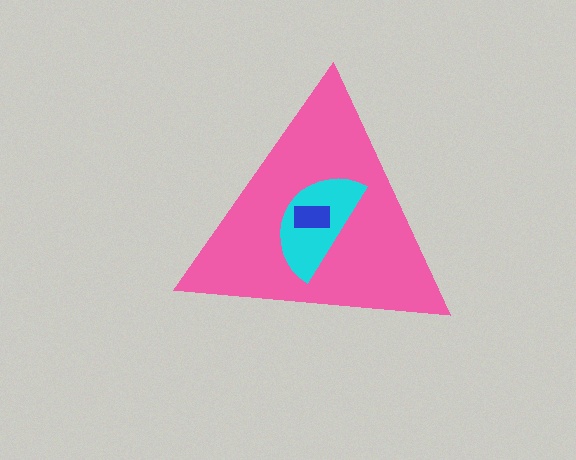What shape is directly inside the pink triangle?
The cyan semicircle.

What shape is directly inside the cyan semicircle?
The blue rectangle.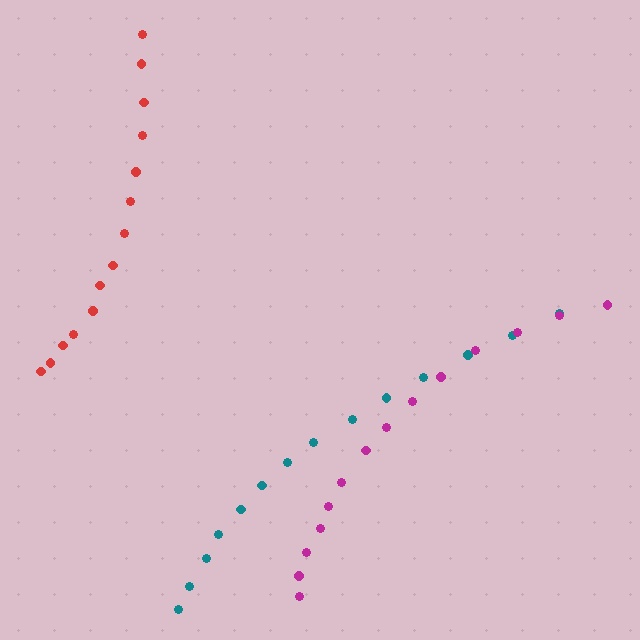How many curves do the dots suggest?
There are 3 distinct paths.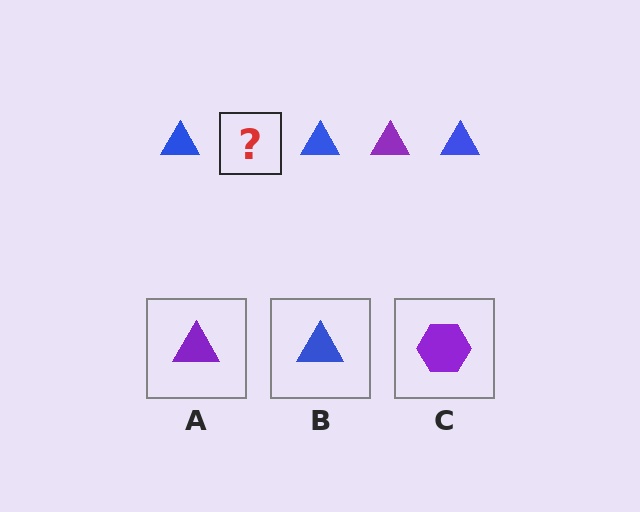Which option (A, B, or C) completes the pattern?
A.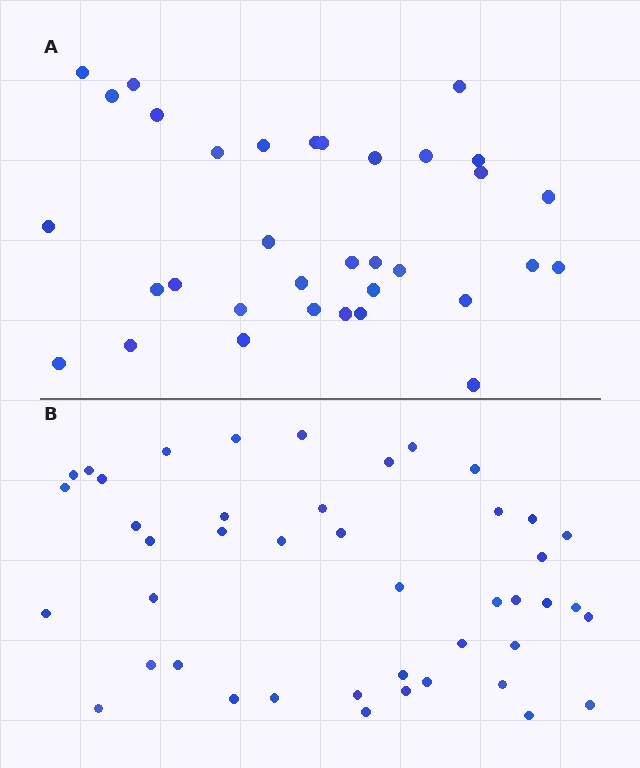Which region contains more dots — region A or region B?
Region B (the bottom region) has more dots.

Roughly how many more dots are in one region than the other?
Region B has roughly 10 or so more dots than region A.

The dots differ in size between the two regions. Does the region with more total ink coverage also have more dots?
No. Region A has more total ink coverage because its dots are larger, but region B actually contains more individual dots. Total area can be misleading — the number of items is what matters here.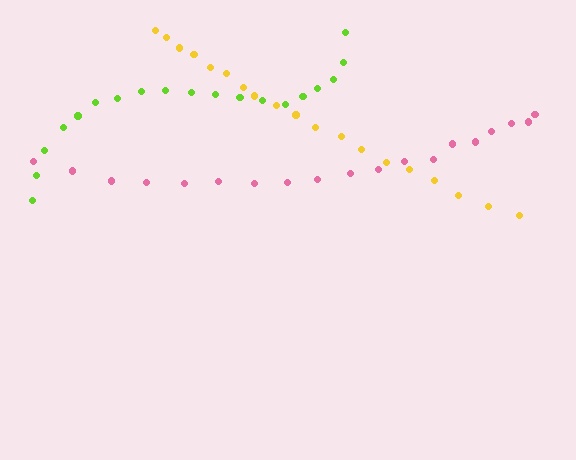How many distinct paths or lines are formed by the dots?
There are 3 distinct paths.